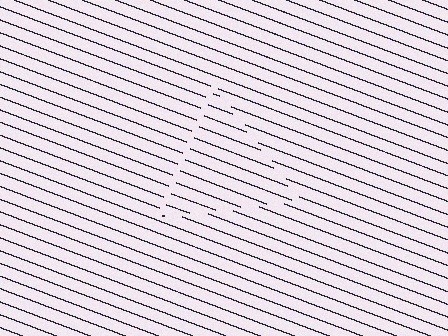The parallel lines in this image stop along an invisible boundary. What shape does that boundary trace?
An illusory triangle. The interior of the shape contains the same grating, shifted by half a period — the contour is defined by the phase discontinuity where line-ends from the inner and outer gratings abut.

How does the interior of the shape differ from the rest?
The interior of the shape contains the same grating, shifted by half a period — the contour is defined by the phase discontinuity where line-ends from the inner and outer gratings abut.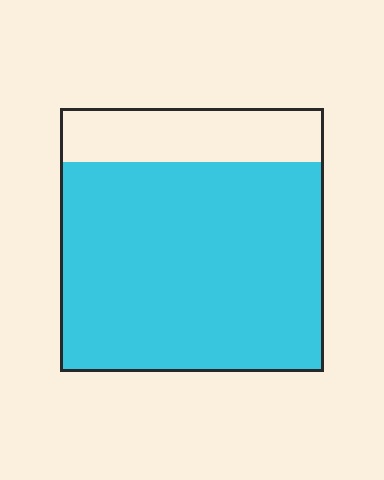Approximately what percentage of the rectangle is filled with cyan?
Approximately 80%.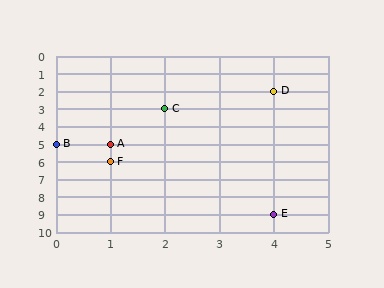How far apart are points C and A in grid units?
Points C and A are 1 column and 2 rows apart (about 2.2 grid units diagonally).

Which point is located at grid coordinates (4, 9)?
Point E is at (4, 9).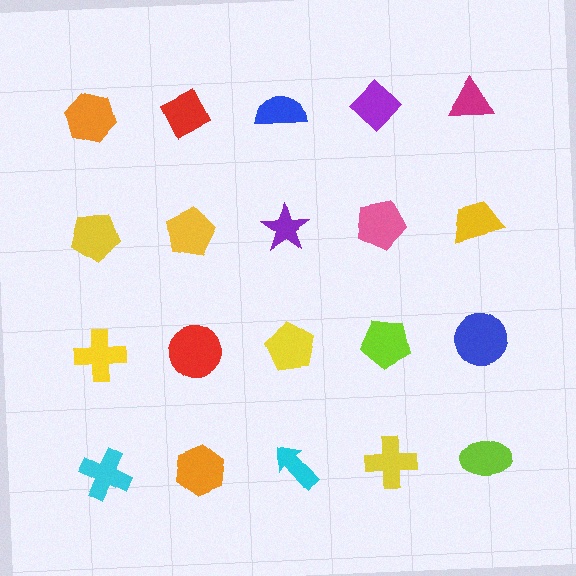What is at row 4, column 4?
A yellow cross.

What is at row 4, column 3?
A cyan arrow.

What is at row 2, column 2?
A yellow pentagon.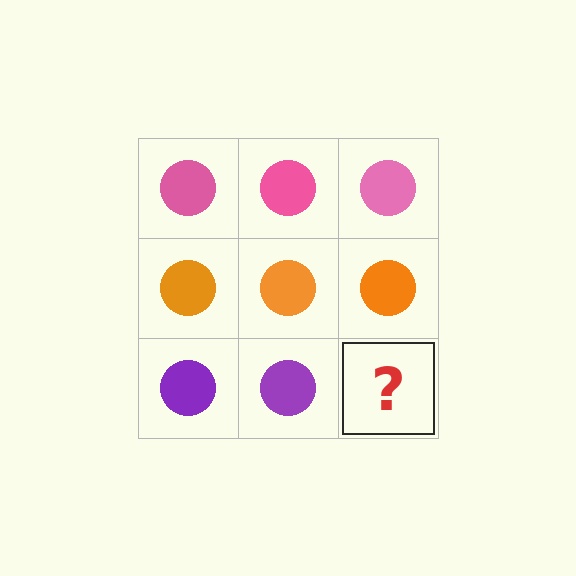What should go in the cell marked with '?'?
The missing cell should contain a purple circle.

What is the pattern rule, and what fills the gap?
The rule is that each row has a consistent color. The gap should be filled with a purple circle.